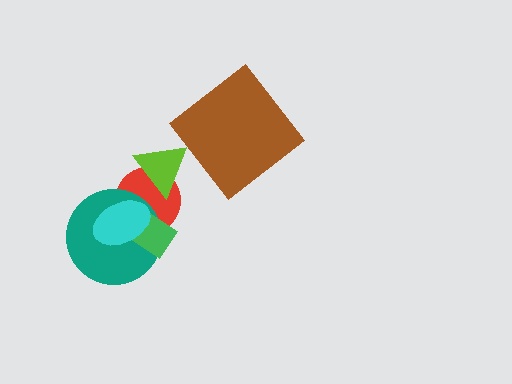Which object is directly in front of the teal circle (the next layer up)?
The green rectangle is directly in front of the teal circle.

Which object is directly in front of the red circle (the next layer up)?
The teal circle is directly in front of the red circle.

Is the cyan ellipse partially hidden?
No, no other shape covers it.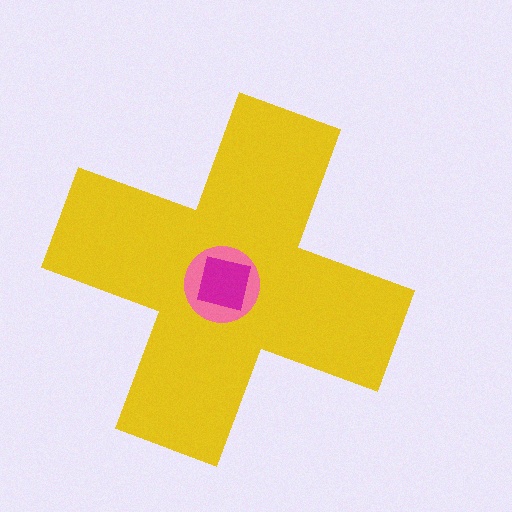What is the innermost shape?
The magenta square.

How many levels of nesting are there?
3.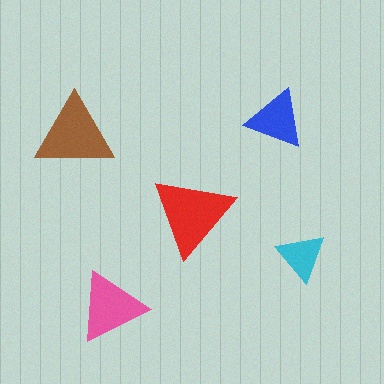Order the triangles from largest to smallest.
the red one, the brown one, the pink one, the blue one, the cyan one.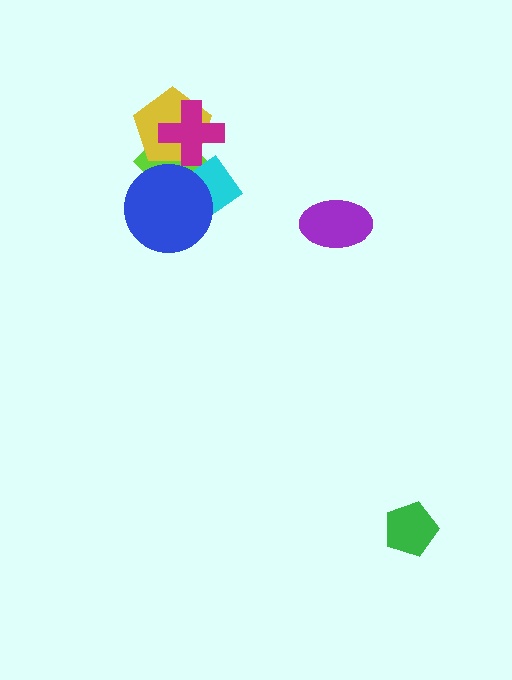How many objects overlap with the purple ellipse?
0 objects overlap with the purple ellipse.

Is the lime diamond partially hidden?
Yes, it is partially covered by another shape.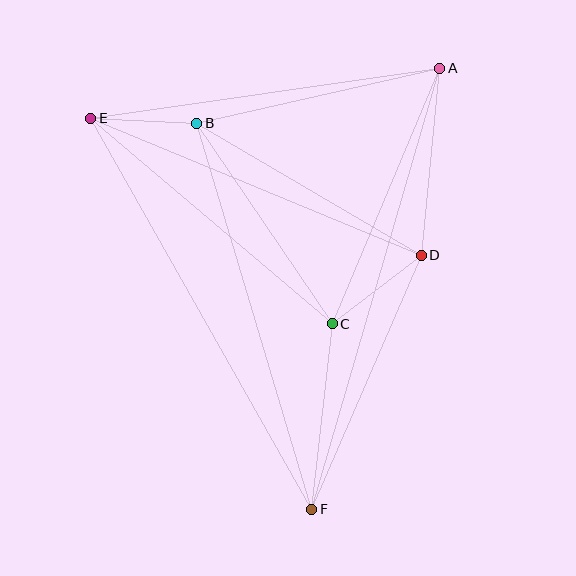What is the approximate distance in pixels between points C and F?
The distance between C and F is approximately 187 pixels.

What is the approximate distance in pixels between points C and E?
The distance between C and E is approximately 317 pixels.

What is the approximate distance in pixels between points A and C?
The distance between A and C is approximately 277 pixels.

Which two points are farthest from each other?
Points A and F are farthest from each other.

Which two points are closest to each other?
Points B and E are closest to each other.